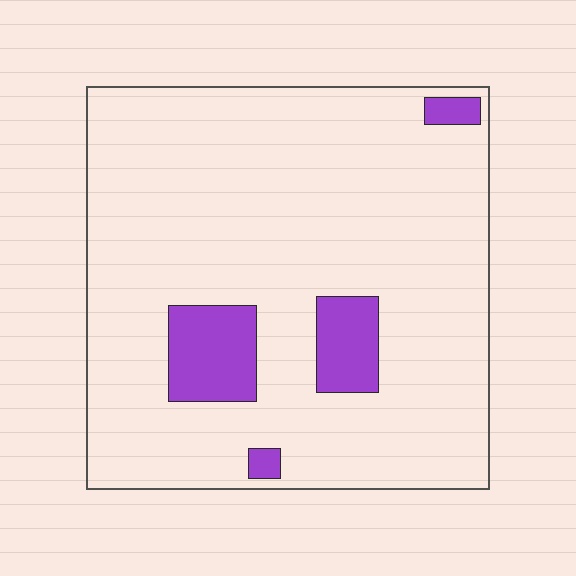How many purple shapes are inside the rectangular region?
4.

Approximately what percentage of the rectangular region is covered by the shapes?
Approximately 10%.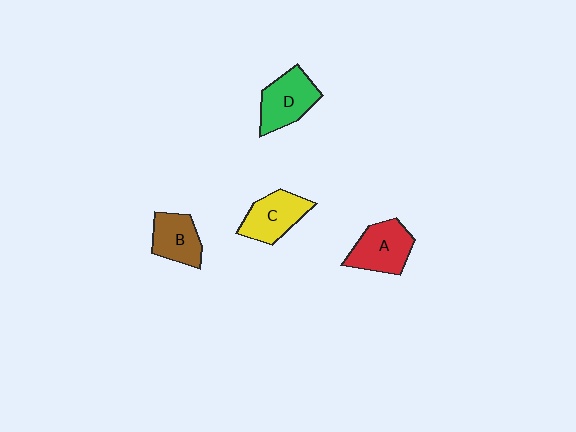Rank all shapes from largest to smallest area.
From largest to smallest: D (green), A (red), C (yellow), B (brown).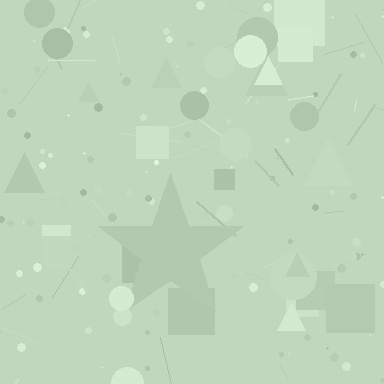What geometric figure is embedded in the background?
A star is embedded in the background.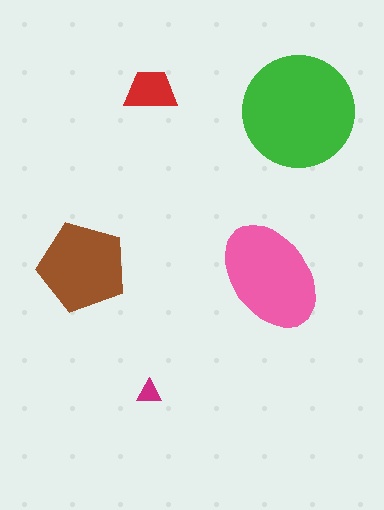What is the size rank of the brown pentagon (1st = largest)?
3rd.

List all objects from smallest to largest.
The magenta triangle, the red trapezoid, the brown pentagon, the pink ellipse, the green circle.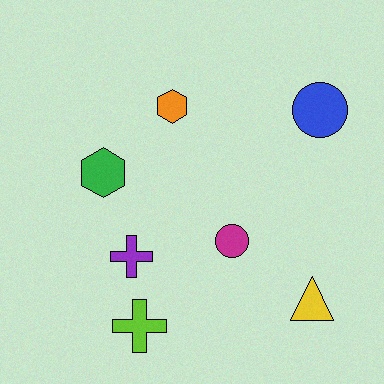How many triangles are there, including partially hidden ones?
There is 1 triangle.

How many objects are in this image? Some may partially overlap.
There are 7 objects.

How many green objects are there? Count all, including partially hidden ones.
There is 1 green object.